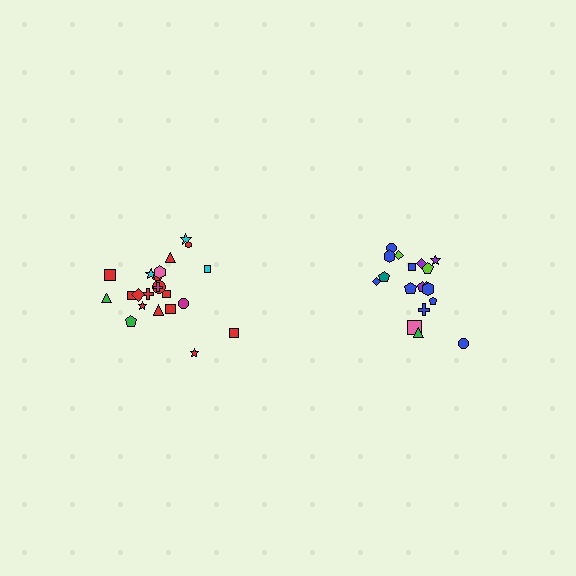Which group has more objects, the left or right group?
The left group.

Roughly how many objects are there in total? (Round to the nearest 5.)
Roughly 40 objects in total.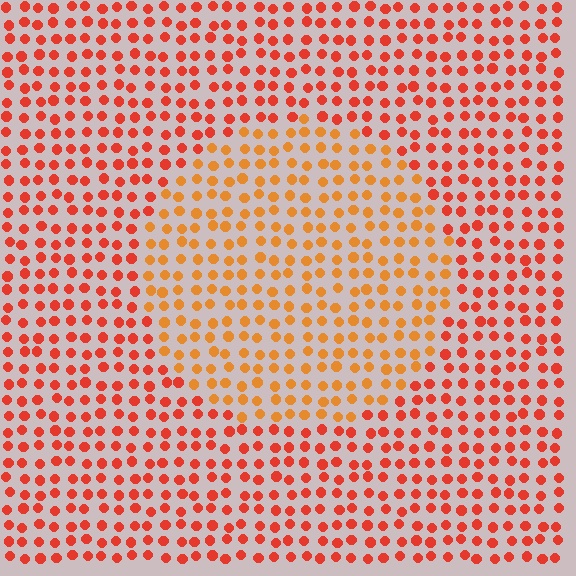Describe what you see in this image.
The image is filled with small red elements in a uniform arrangement. A circle-shaped region is visible where the elements are tinted to a slightly different hue, forming a subtle color boundary.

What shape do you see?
I see a circle.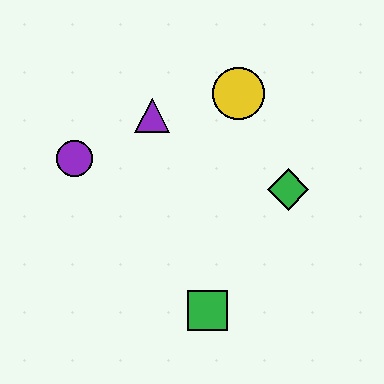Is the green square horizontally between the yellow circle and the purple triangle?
Yes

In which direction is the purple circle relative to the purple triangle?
The purple circle is to the left of the purple triangle.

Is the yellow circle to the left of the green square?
No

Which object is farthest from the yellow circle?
The green square is farthest from the yellow circle.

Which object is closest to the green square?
The green diamond is closest to the green square.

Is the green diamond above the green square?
Yes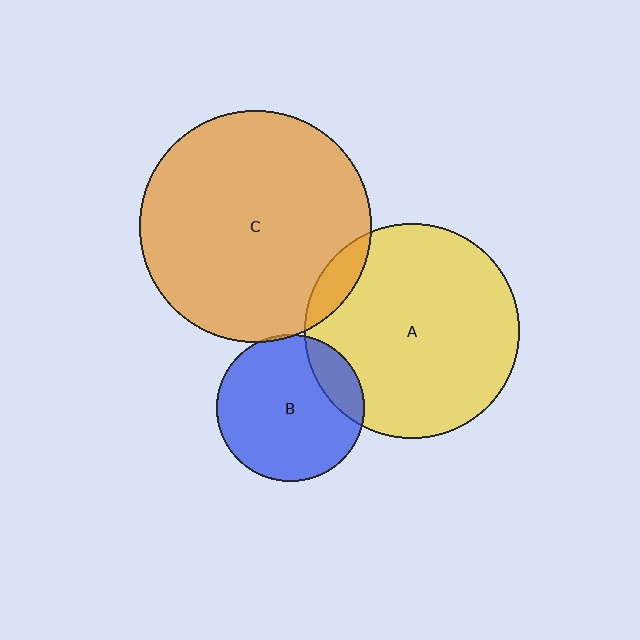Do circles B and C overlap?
Yes.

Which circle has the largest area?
Circle C (orange).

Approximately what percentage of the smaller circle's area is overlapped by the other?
Approximately 5%.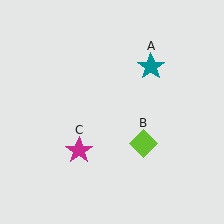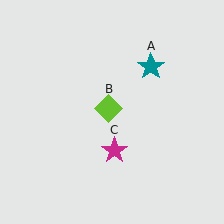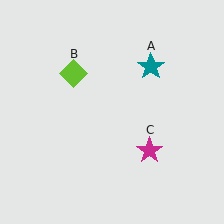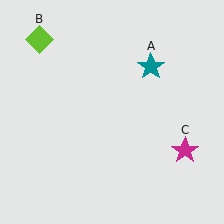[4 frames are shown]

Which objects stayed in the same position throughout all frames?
Teal star (object A) remained stationary.